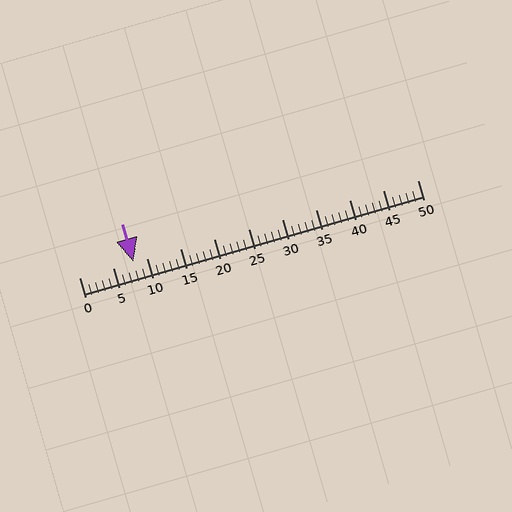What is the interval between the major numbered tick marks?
The major tick marks are spaced 5 units apart.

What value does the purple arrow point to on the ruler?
The purple arrow points to approximately 8.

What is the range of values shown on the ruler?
The ruler shows values from 0 to 50.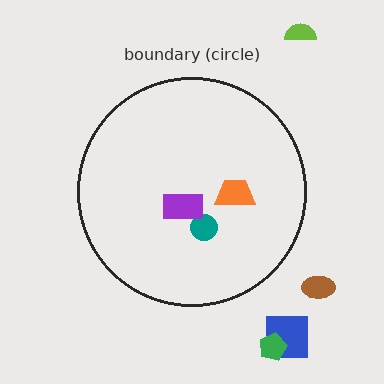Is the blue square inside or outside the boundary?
Outside.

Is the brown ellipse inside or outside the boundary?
Outside.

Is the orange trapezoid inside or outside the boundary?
Inside.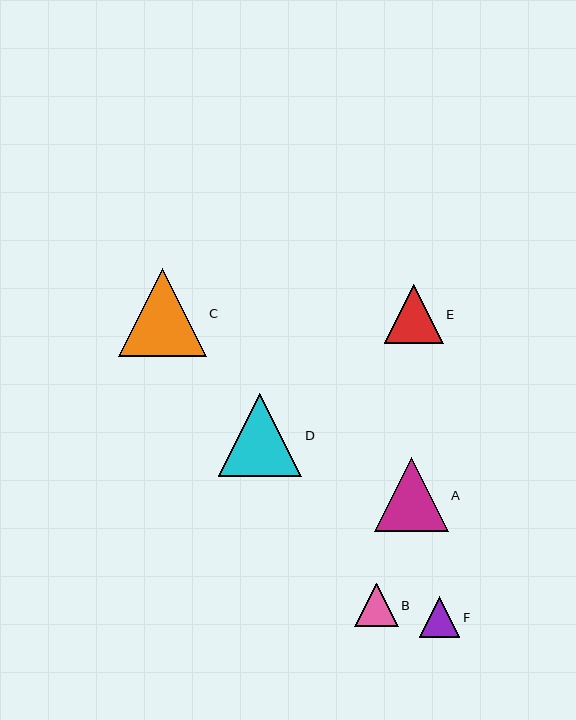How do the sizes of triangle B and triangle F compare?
Triangle B and triangle F are approximately the same size.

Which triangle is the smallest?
Triangle F is the smallest with a size of approximately 40 pixels.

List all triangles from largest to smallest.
From largest to smallest: C, D, A, E, B, F.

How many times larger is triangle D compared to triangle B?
Triangle D is approximately 1.9 times the size of triangle B.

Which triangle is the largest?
Triangle C is the largest with a size of approximately 88 pixels.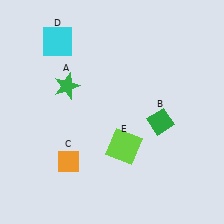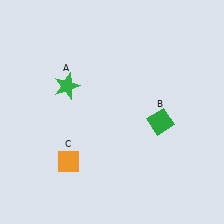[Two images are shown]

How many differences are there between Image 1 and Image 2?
There are 2 differences between the two images.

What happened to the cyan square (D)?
The cyan square (D) was removed in Image 2. It was in the top-left area of Image 1.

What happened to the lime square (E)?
The lime square (E) was removed in Image 2. It was in the bottom-right area of Image 1.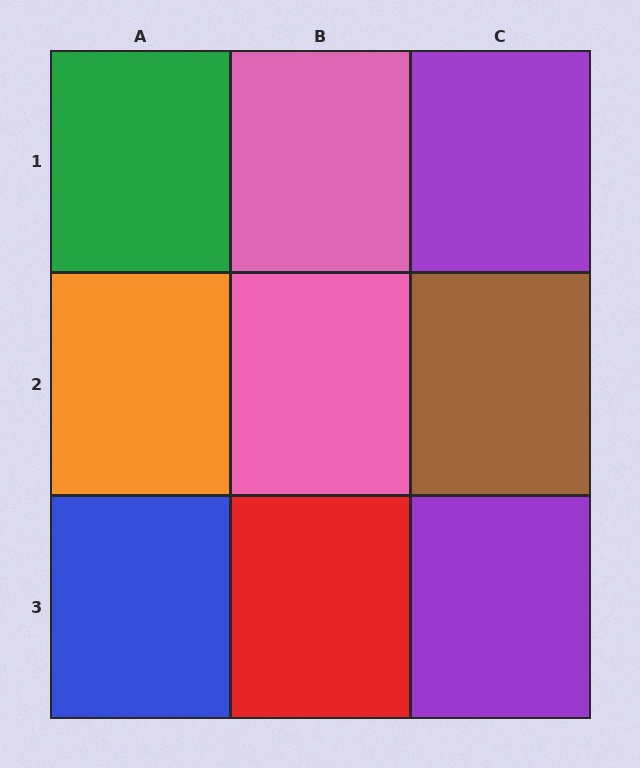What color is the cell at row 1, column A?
Green.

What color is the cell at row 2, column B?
Pink.